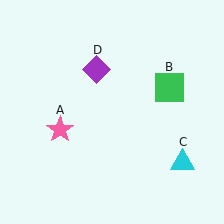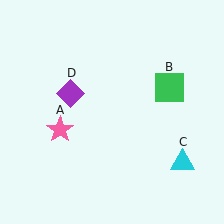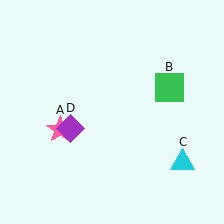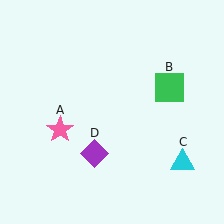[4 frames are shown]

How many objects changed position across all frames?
1 object changed position: purple diamond (object D).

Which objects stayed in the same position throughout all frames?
Pink star (object A) and green square (object B) and cyan triangle (object C) remained stationary.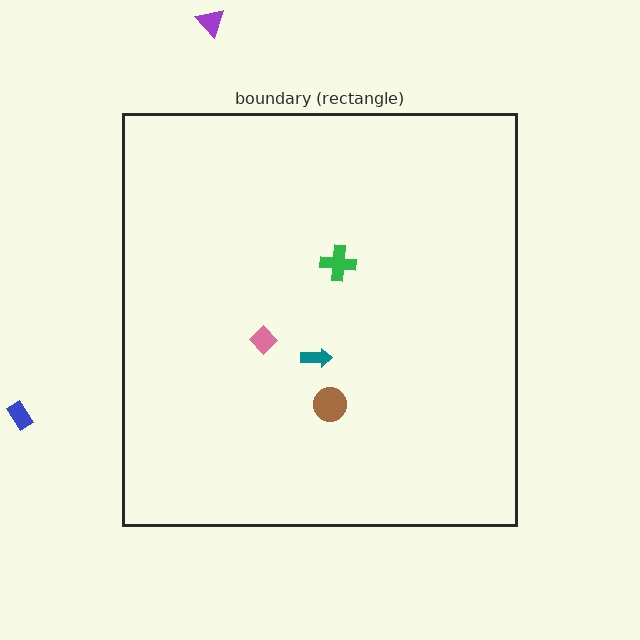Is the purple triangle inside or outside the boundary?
Outside.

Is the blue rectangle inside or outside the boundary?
Outside.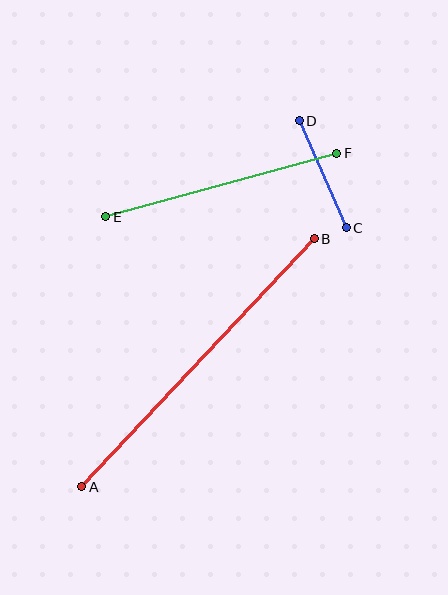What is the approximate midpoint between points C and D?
The midpoint is at approximately (323, 174) pixels.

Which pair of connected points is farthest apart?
Points A and B are farthest apart.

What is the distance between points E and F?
The distance is approximately 240 pixels.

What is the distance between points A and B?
The distance is approximately 340 pixels.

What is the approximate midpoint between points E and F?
The midpoint is at approximately (221, 185) pixels.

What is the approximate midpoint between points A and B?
The midpoint is at approximately (198, 363) pixels.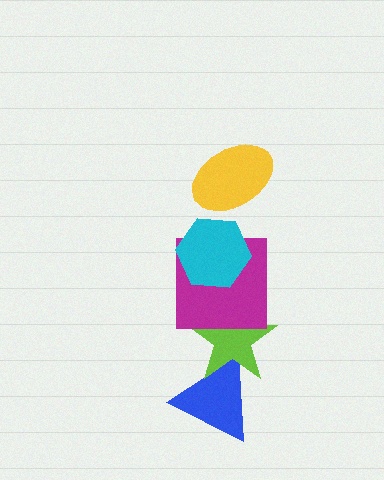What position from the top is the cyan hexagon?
The cyan hexagon is 2nd from the top.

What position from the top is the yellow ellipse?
The yellow ellipse is 1st from the top.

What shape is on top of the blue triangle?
The lime star is on top of the blue triangle.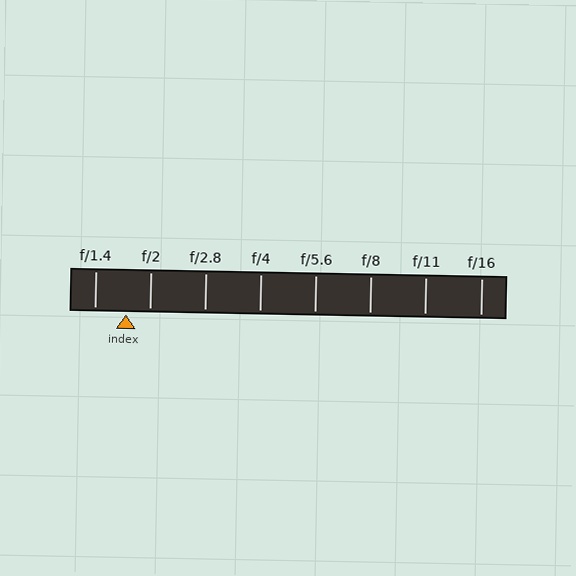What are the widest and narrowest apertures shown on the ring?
The widest aperture shown is f/1.4 and the narrowest is f/16.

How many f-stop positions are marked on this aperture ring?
There are 8 f-stop positions marked.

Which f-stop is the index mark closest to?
The index mark is closest to f/2.